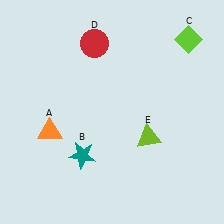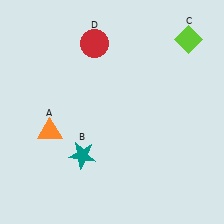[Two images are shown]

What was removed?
The lime triangle (E) was removed in Image 2.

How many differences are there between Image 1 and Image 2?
There is 1 difference between the two images.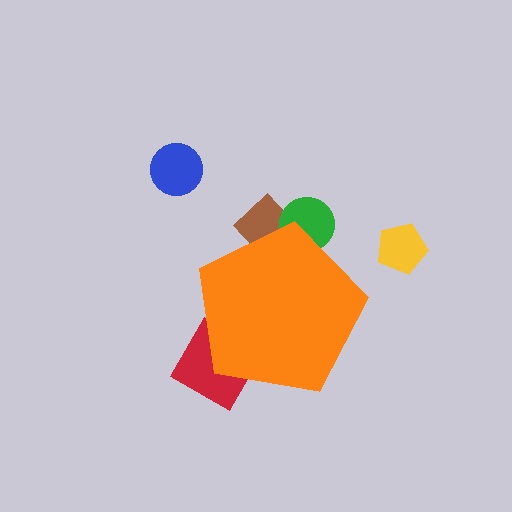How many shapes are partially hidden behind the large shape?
4 shapes are partially hidden.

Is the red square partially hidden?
Yes, the red square is partially hidden behind the orange pentagon.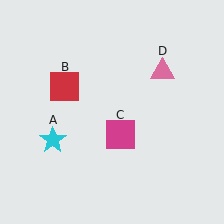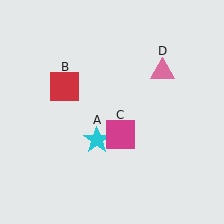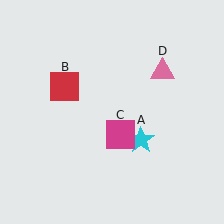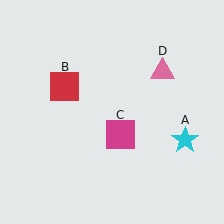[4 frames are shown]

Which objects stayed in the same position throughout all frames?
Red square (object B) and magenta square (object C) and pink triangle (object D) remained stationary.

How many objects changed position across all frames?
1 object changed position: cyan star (object A).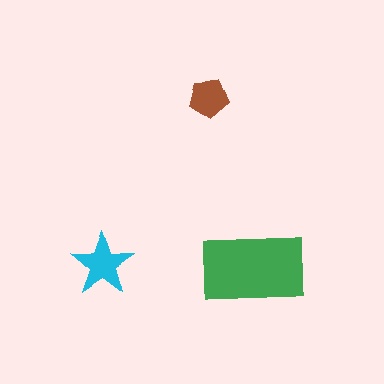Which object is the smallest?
The brown pentagon.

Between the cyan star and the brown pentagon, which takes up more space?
The cyan star.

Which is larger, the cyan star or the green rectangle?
The green rectangle.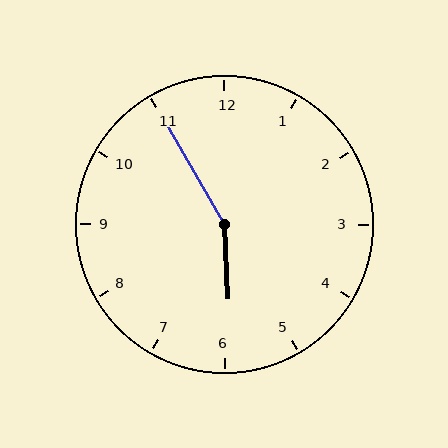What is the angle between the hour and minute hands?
Approximately 152 degrees.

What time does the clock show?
5:55.